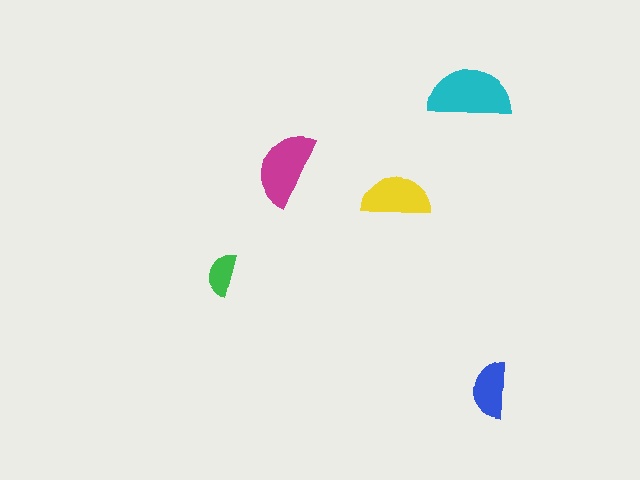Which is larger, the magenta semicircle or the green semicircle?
The magenta one.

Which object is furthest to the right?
The blue semicircle is rightmost.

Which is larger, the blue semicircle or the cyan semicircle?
The cyan one.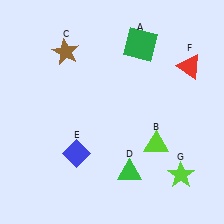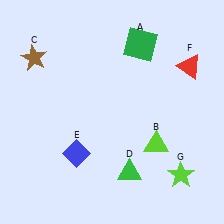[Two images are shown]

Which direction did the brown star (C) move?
The brown star (C) moved left.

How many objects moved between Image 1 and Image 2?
1 object moved between the two images.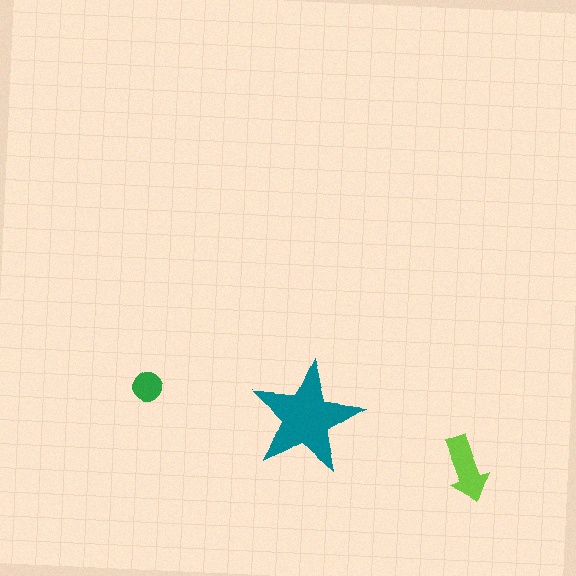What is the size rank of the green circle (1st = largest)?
3rd.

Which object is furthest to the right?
The lime arrow is rightmost.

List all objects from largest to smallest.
The teal star, the lime arrow, the green circle.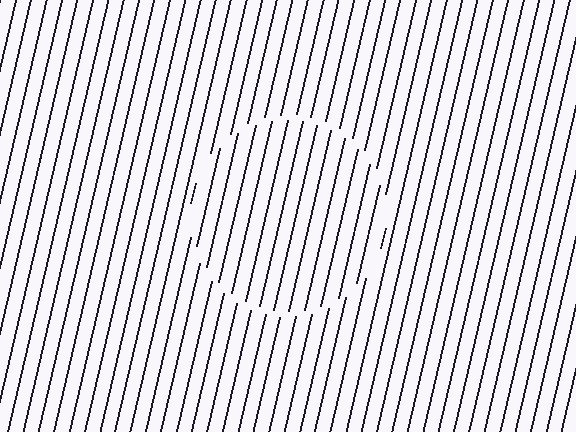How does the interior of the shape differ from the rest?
The interior of the shape contains the same grating, shifted by half a period — the contour is defined by the phase discontinuity where line-ends from the inner and outer gratings abut.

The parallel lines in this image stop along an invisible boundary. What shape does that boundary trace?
An illusory circle. The interior of the shape contains the same grating, shifted by half a period — the contour is defined by the phase discontinuity where line-ends from the inner and outer gratings abut.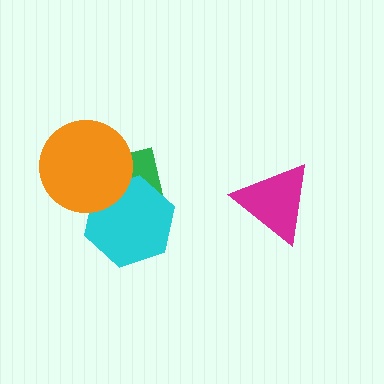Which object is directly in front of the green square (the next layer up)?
The cyan hexagon is directly in front of the green square.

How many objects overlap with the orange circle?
2 objects overlap with the orange circle.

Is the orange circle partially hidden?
No, no other shape covers it.